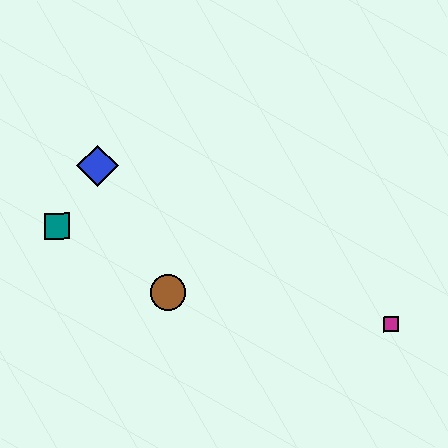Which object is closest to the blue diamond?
The teal square is closest to the blue diamond.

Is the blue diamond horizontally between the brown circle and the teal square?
Yes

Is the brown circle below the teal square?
Yes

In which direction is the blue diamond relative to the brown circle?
The blue diamond is above the brown circle.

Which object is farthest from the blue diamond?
The magenta square is farthest from the blue diamond.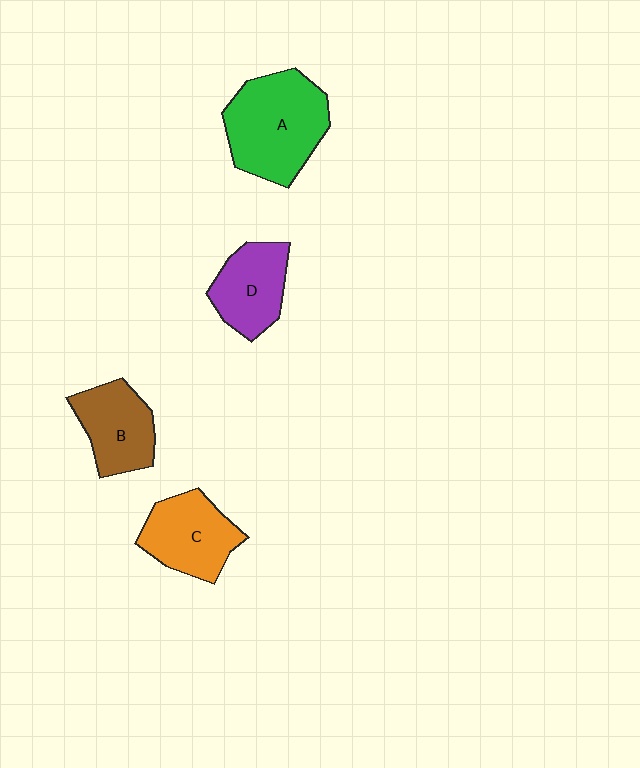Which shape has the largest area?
Shape A (green).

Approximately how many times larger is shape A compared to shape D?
Approximately 1.6 times.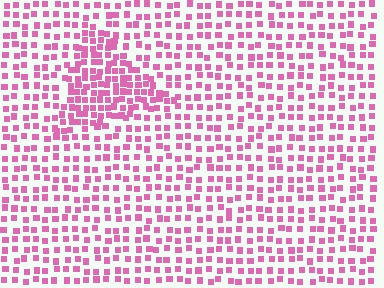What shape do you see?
I see a triangle.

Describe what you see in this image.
The image contains small pink elements arranged at two different densities. A triangle-shaped region is visible where the elements are more densely packed than the surrounding area.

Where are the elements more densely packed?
The elements are more densely packed inside the triangle boundary.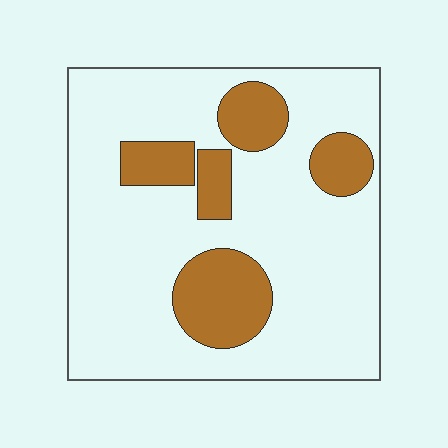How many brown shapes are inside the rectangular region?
5.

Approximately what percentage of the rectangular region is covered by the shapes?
Approximately 20%.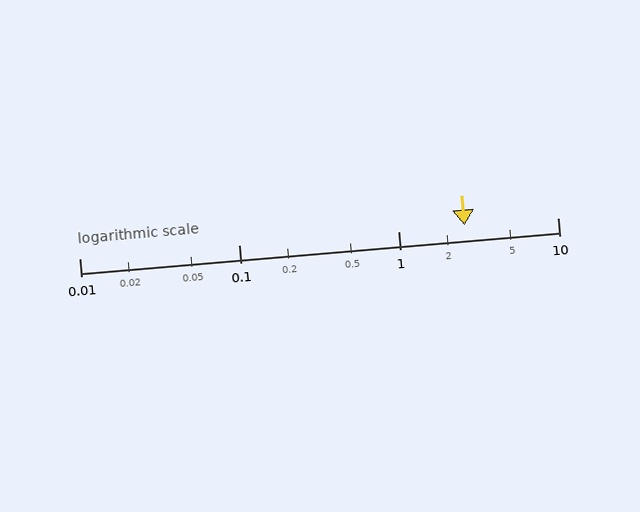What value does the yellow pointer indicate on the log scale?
The pointer indicates approximately 2.6.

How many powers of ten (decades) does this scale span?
The scale spans 3 decades, from 0.01 to 10.